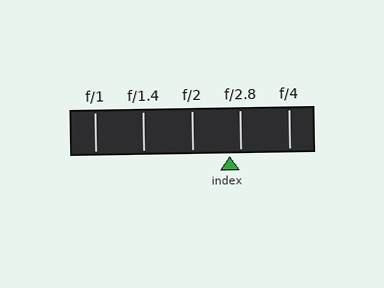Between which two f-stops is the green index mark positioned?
The index mark is between f/2 and f/2.8.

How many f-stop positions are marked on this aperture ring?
There are 5 f-stop positions marked.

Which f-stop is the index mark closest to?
The index mark is closest to f/2.8.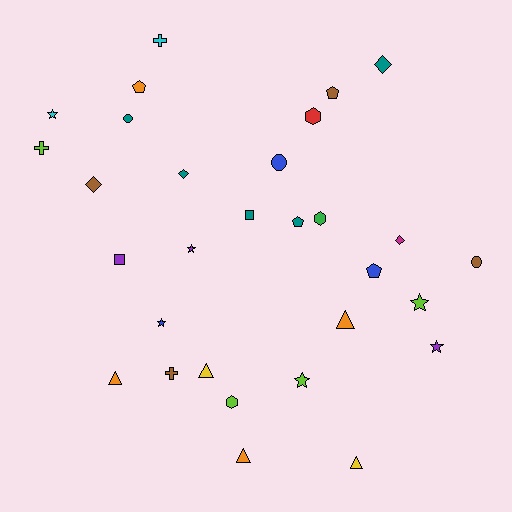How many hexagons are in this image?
There are 3 hexagons.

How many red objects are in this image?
There is 1 red object.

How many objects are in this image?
There are 30 objects.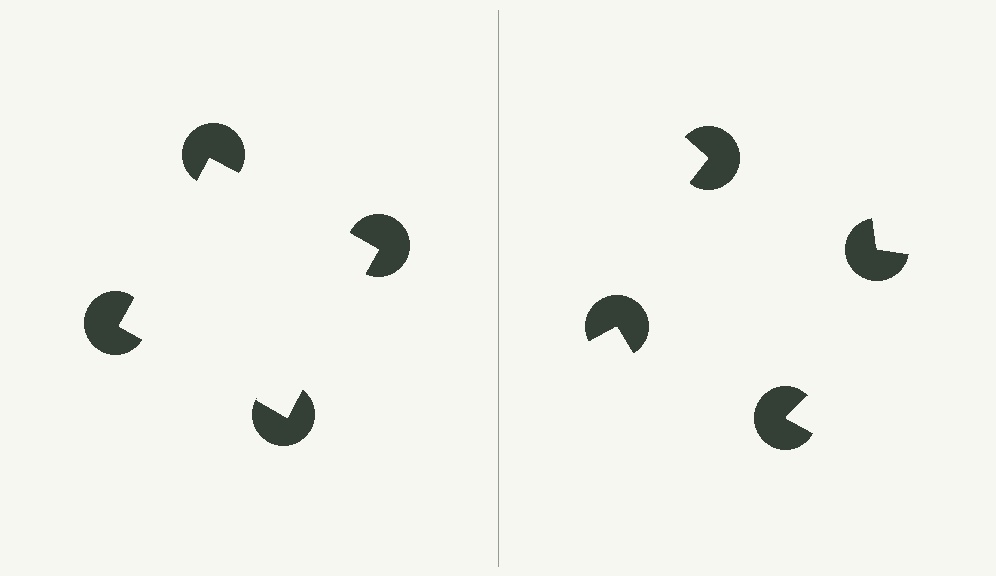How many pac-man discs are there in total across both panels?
8 — 4 on each side.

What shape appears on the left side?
An illusory square.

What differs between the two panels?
The pac-man discs are positioned identically on both sides; only the wedge orientations differ. On the left they align to a square; on the right they are misaligned.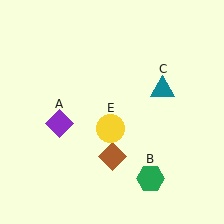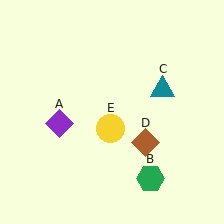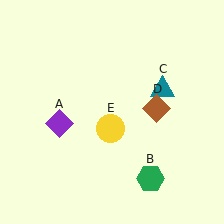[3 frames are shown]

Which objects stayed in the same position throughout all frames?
Purple diamond (object A) and green hexagon (object B) and teal triangle (object C) and yellow circle (object E) remained stationary.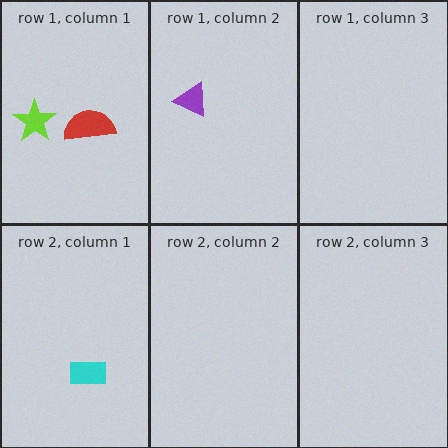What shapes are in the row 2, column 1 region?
The cyan rectangle.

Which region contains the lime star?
The row 1, column 1 region.